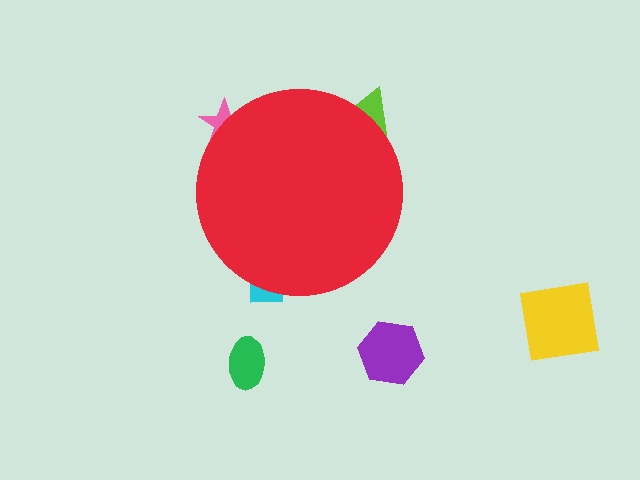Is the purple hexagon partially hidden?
No, the purple hexagon is fully visible.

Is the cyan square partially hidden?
Yes, the cyan square is partially hidden behind the red circle.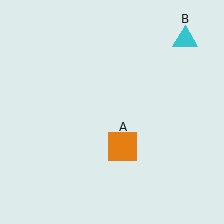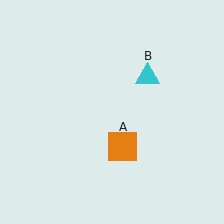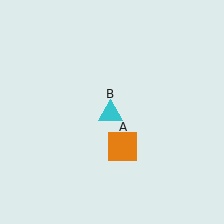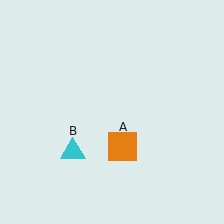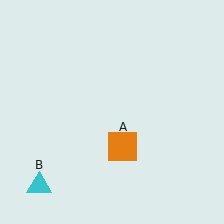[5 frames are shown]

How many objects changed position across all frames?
1 object changed position: cyan triangle (object B).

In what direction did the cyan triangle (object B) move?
The cyan triangle (object B) moved down and to the left.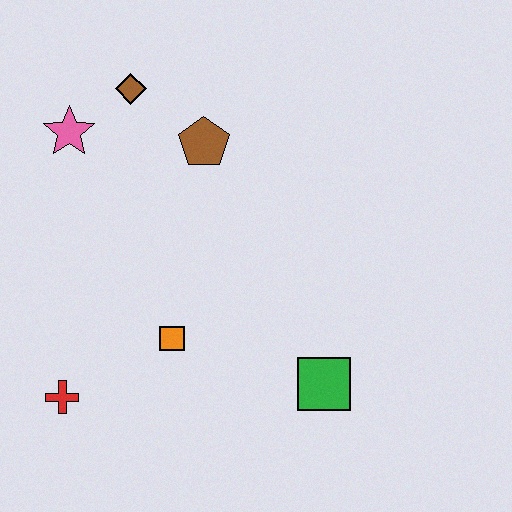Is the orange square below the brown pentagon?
Yes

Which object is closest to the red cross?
The orange square is closest to the red cross.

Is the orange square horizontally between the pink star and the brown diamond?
No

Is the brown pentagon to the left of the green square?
Yes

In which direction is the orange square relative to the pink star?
The orange square is below the pink star.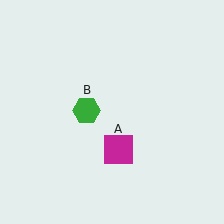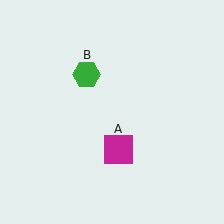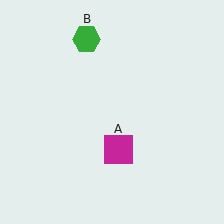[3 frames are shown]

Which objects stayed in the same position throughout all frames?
Magenta square (object A) remained stationary.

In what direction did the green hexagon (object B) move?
The green hexagon (object B) moved up.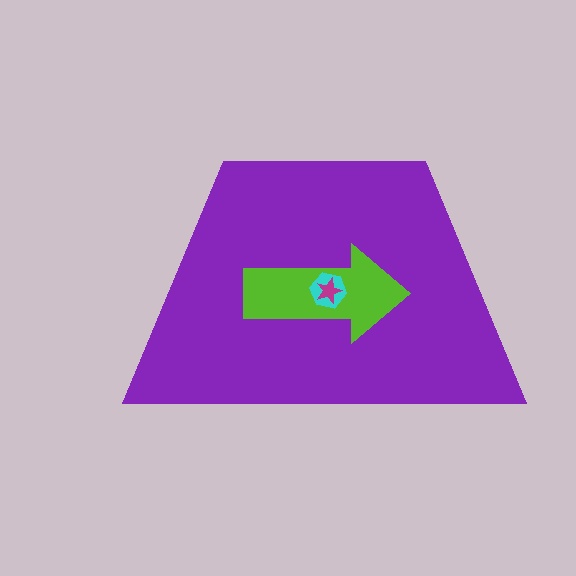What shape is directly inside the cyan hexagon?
The magenta star.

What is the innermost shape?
The magenta star.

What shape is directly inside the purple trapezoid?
The lime arrow.